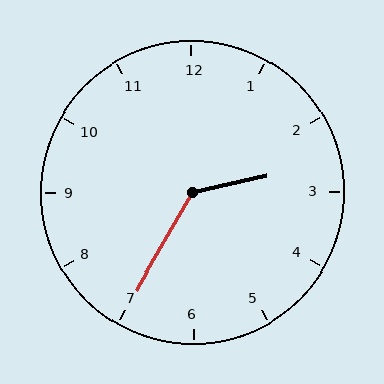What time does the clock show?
2:35.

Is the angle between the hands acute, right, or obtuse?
It is obtuse.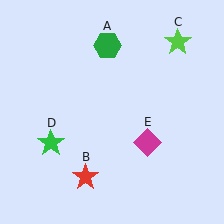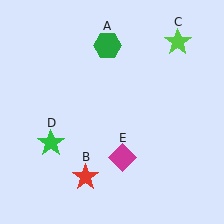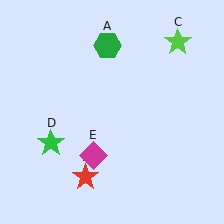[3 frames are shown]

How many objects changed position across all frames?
1 object changed position: magenta diamond (object E).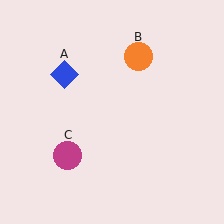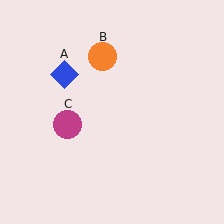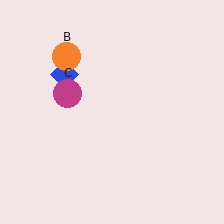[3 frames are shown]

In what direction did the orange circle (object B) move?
The orange circle (object B) moved left.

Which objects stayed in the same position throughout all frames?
Blue diamond (object A) remained stationary.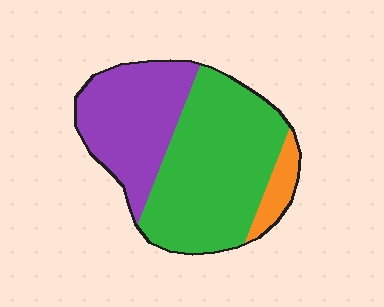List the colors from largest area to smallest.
From largest to smallest: green, purple, orange.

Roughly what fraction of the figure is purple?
Purple takes up about three eighths (3/8) of the figure.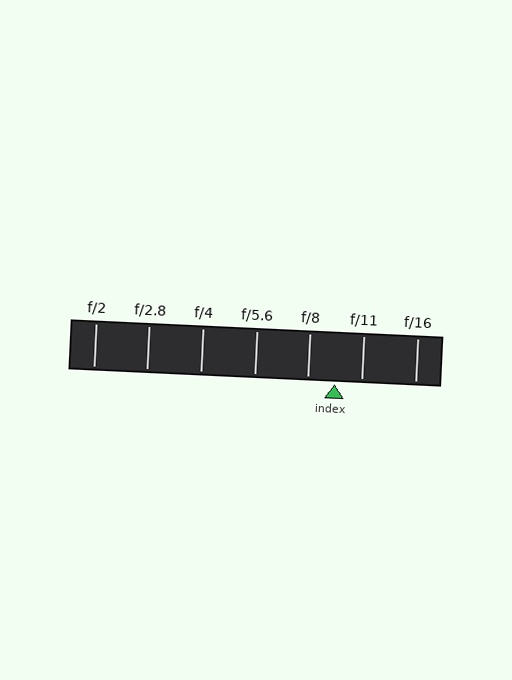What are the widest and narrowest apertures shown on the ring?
The widest aperture shown is f/2 and the narrowest is f/16.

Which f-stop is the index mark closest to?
The index mark is closest to f/8.